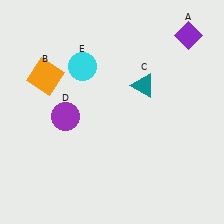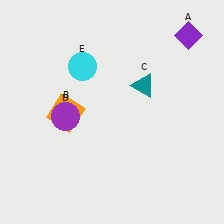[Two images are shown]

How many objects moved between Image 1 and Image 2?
1 object moved between the two images.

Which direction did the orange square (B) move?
The orange square (B) moved down.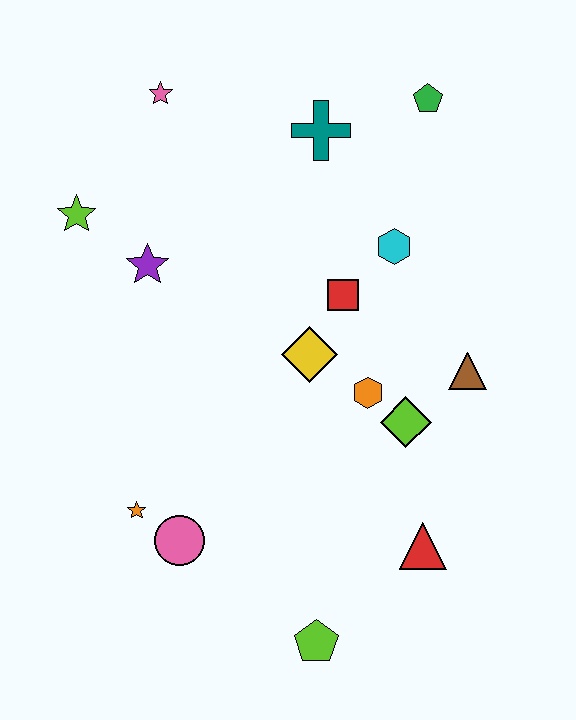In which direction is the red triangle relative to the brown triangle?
The red triangle is below the brown triangle.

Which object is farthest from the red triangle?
The pink star is farthest from the red triangle.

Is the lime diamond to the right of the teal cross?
Yes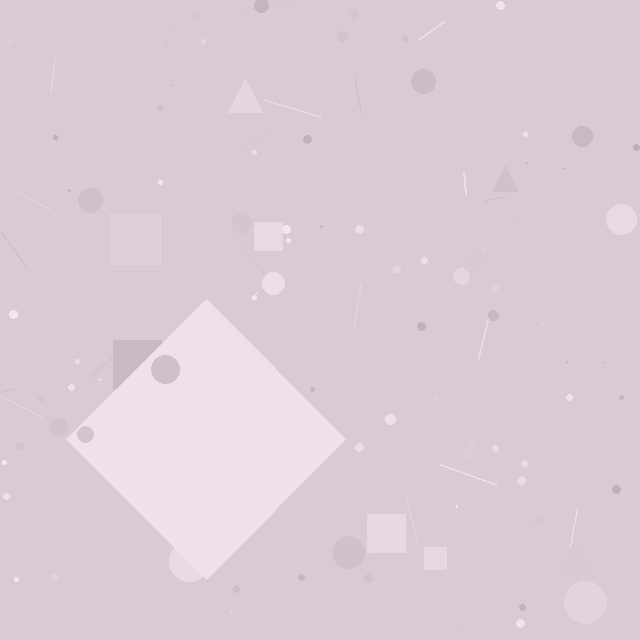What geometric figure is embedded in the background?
A diamond is embedded in the background.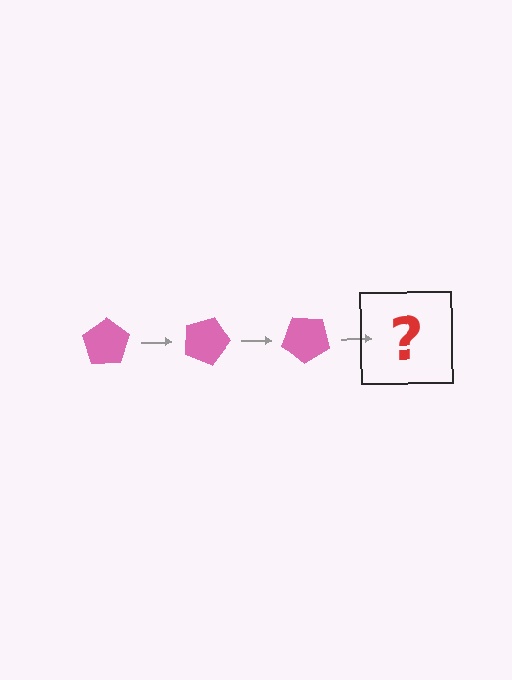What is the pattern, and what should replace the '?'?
The pattern is that the pentagon rotates 20 degrees each step. The '?' should be a pink pentagon rotated 60 degrees.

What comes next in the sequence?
The next element should be a pink pentagon rotated 60 degrees.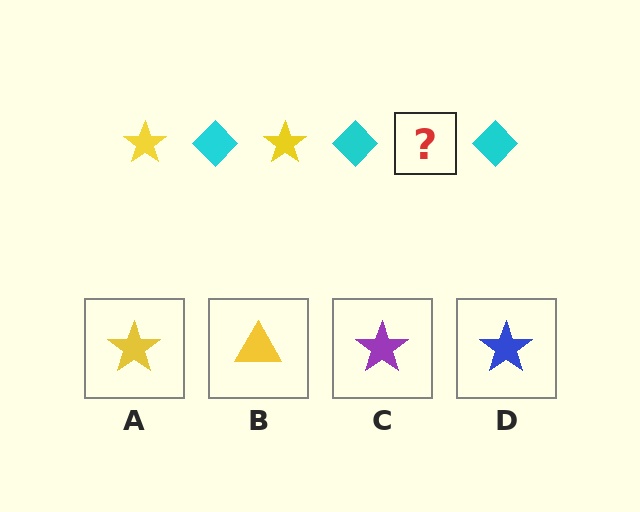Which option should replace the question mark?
Option A.